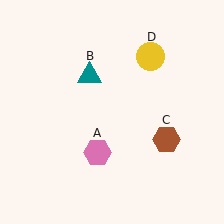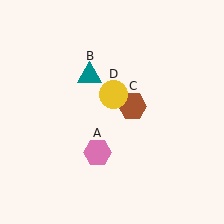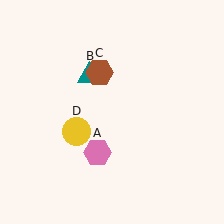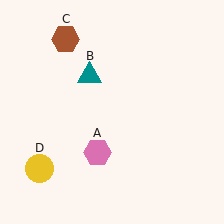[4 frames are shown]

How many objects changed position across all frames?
2 objects changed position: brown hexagon (object C), yellow circle (object D).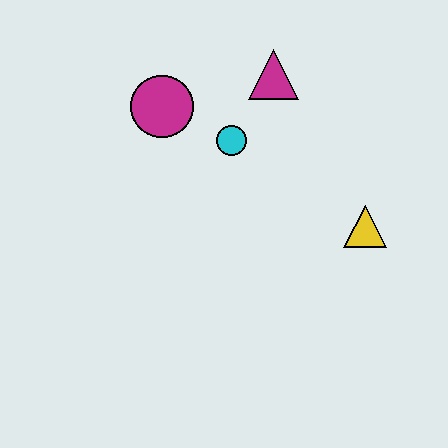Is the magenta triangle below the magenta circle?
No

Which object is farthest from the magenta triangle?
The yellow triangle is farthest from the magenta triangle.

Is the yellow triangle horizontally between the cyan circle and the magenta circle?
No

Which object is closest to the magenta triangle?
The cyan circle is closest to the magenta triangle.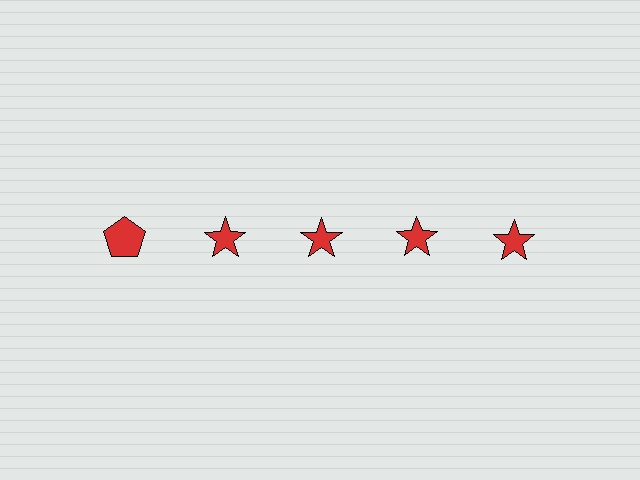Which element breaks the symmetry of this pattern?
The red pentagon in the top row, leftmost column breaks the symmetry. All other shapes are red stars.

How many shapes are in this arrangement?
There are 5 shapes arranged in a grid pattern.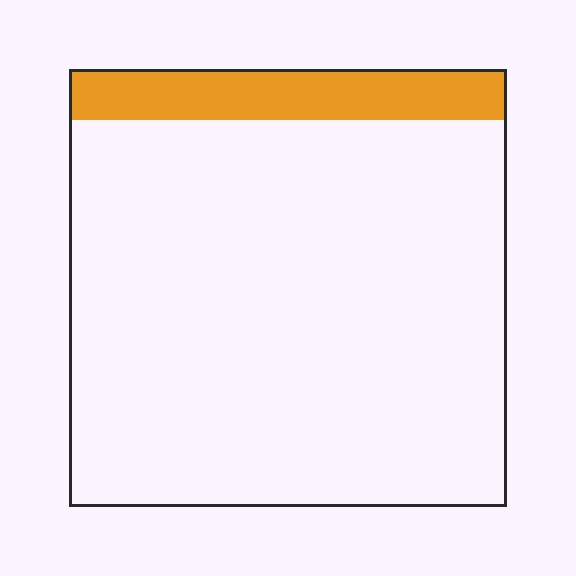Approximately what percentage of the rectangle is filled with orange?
Approximately 10%.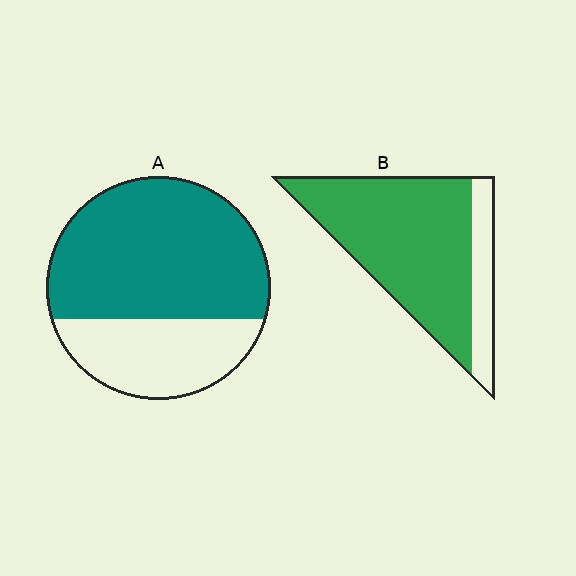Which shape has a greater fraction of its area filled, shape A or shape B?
Shape B.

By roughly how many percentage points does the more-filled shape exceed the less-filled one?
By roughly 15 percentage points (B over A).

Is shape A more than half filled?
Yes.